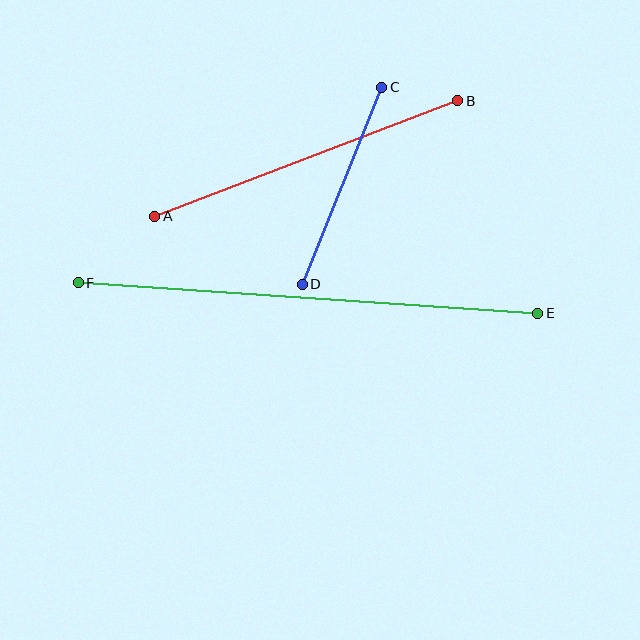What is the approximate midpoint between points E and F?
The midpoint is at approximately (308, 298) pixels.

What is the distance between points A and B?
The distance is approximately 324 pixels.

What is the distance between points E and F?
The distance is approximately 460 pixels.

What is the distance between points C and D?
The distance is approximately 213 pixels.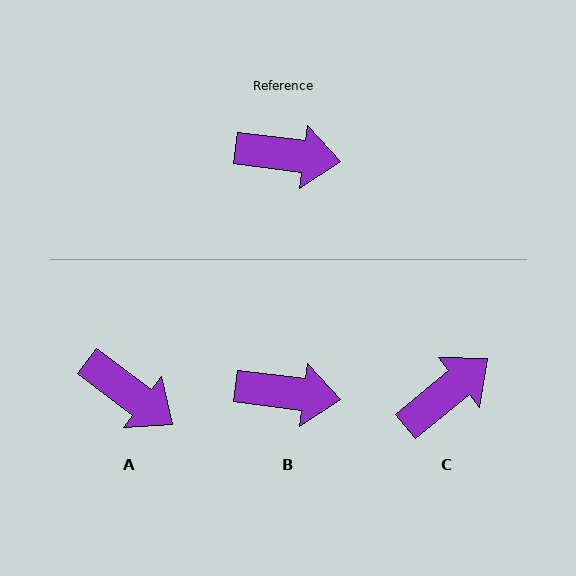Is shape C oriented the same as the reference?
No, it is off by about 47 degrees.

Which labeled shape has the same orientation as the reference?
B.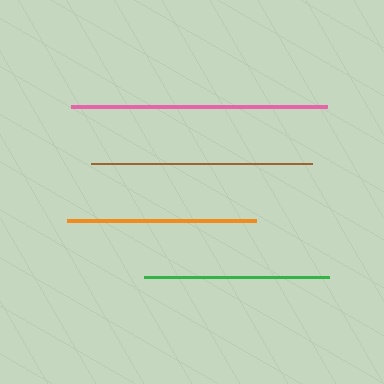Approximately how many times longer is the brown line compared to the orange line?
The brown line is approximately 1.2 times the length of the orange line.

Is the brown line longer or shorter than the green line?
The brown line is longer than the green line.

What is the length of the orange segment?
The orange segment is approximately 189 pixels long.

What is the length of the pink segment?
The pink segment is approximately 256 pixels long.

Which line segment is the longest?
The pink line is the longest at approximately 256 pixels.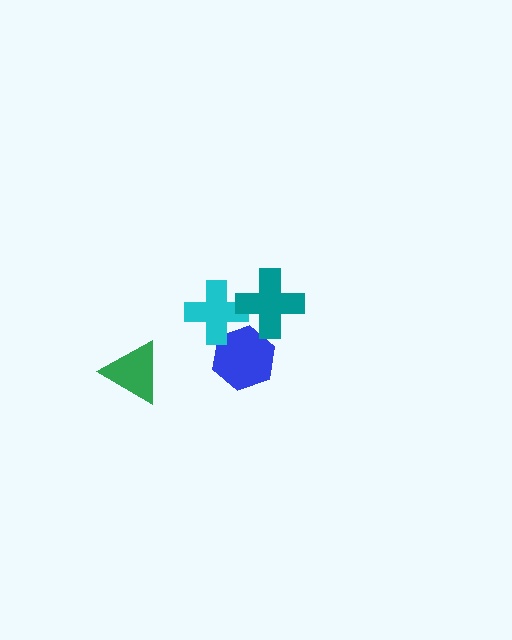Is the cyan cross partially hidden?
Yes, it is partially covered by another shape.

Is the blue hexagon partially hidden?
Yes, it is partially covered by another shape.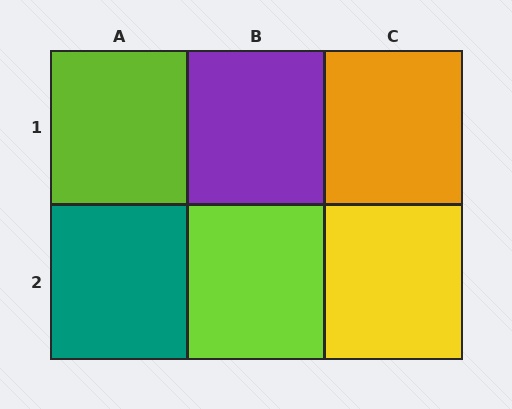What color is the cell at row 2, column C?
Yellow.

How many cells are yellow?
1 cell is yellow.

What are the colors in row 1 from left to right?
Lime, purple, orange.